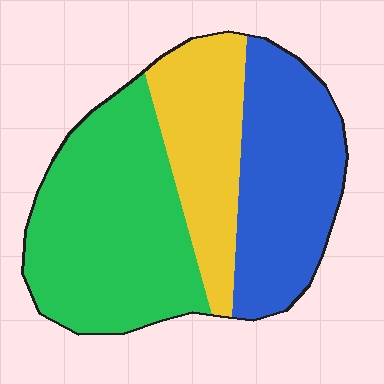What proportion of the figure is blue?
Blue covers 32% of the figure.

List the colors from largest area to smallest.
From largest to smallest: green, blue, yellow.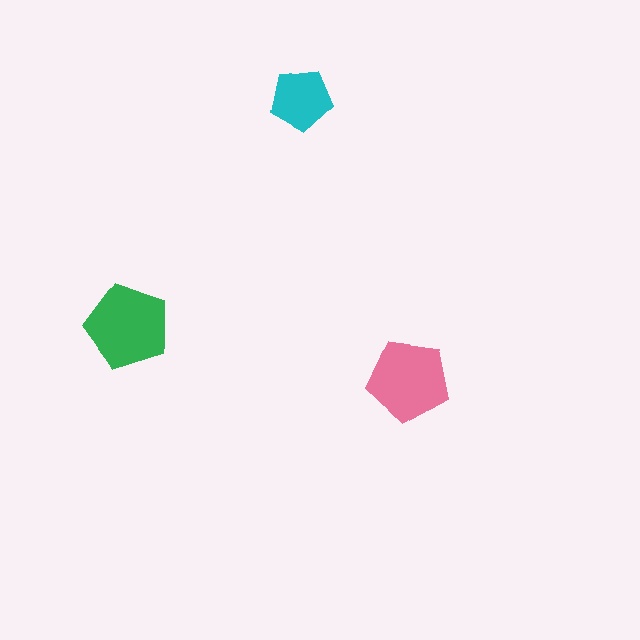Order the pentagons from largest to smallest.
the green one, the pink one, the cyan one.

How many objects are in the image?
There are 3 objects in the image.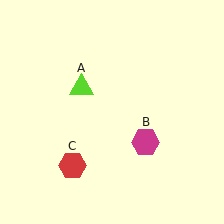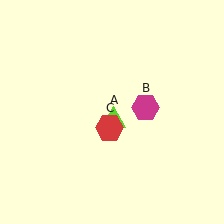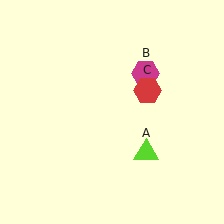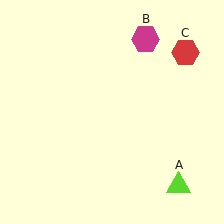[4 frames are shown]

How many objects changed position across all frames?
3 objects changed position: lime triangle (object A), magenta hexagon (object B), red hexagon (object C).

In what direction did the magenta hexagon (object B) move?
The magenta hexagon (object B) moved up.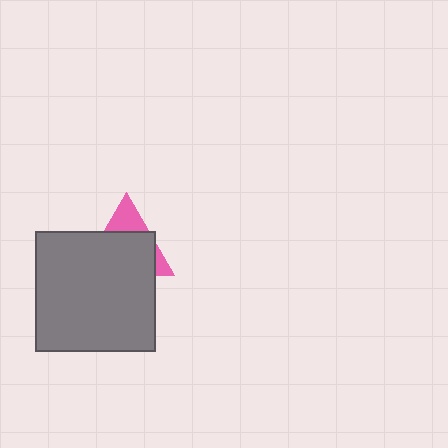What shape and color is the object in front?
The object in front is a gray square.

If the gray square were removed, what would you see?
You would see the complete pink triangle.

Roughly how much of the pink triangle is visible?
A small part of it is visible (roughly 31%).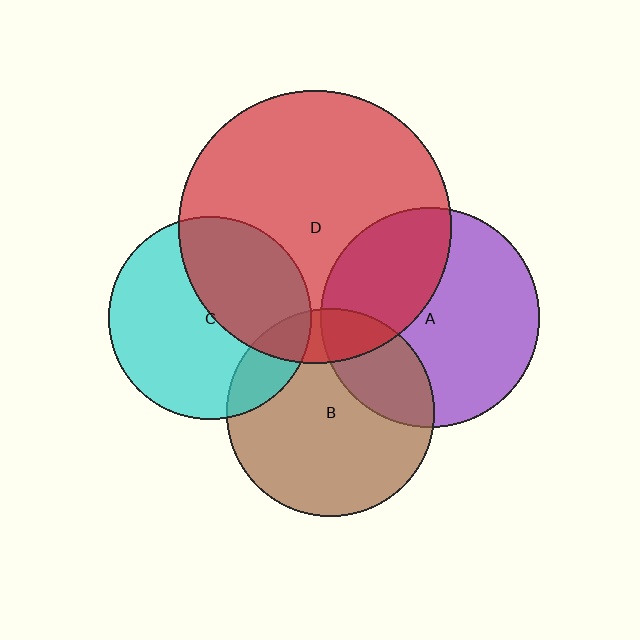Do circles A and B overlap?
Yes.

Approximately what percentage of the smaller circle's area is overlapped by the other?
Approximately 25%.